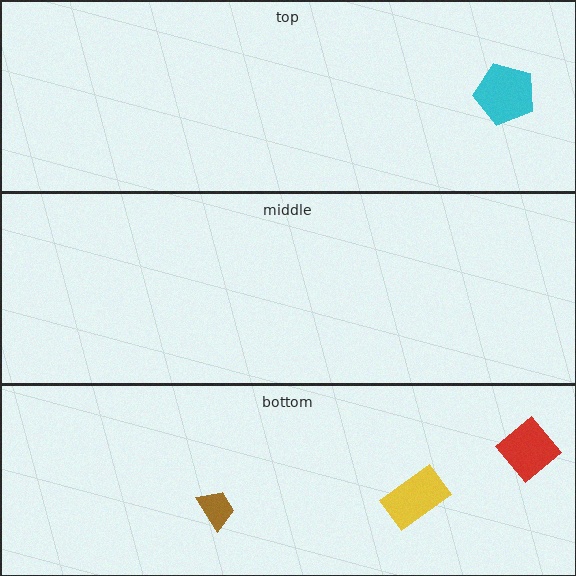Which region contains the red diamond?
The bottom region.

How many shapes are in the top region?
1.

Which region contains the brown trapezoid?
The bottom region.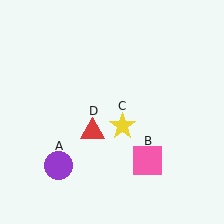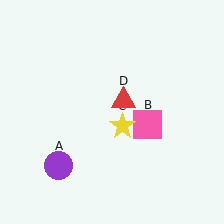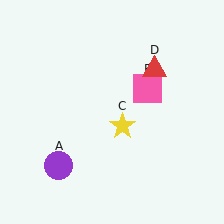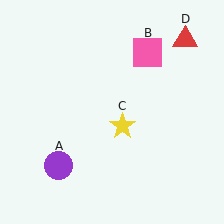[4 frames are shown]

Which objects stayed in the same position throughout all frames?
Purple circle (object A) and yellow star (object C) remained stationary.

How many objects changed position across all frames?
2 objects changed position: pink square (object B), red triangle (object D).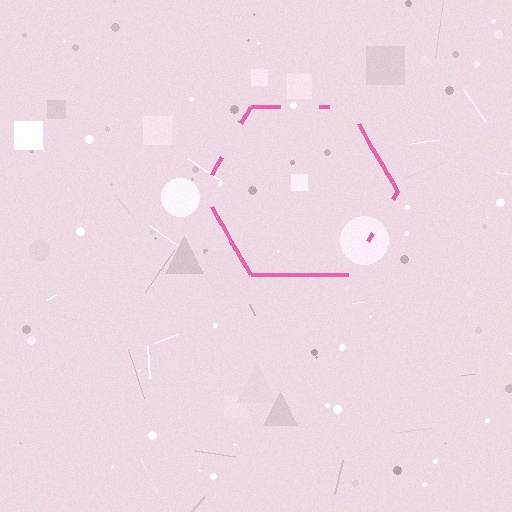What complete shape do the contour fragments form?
The contour fragments form a hexagon.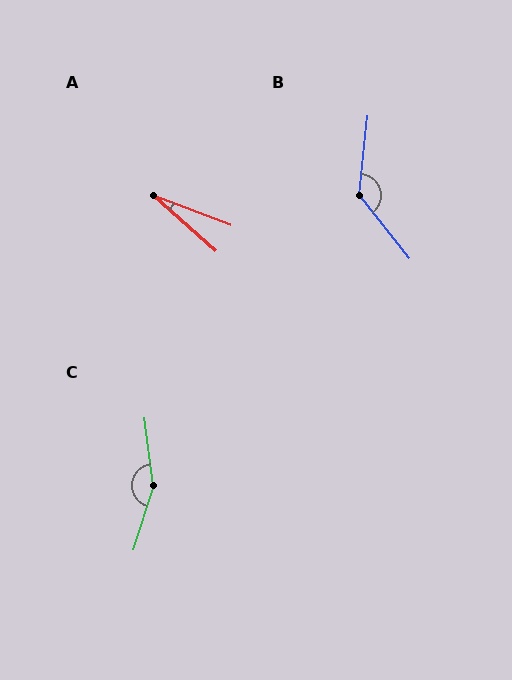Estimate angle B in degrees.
Approximately 136 degrees.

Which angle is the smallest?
A, at approximately 21 degrees.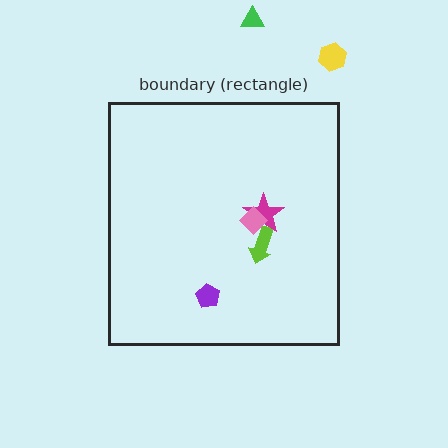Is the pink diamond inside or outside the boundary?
Inside.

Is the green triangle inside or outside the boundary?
Outside.